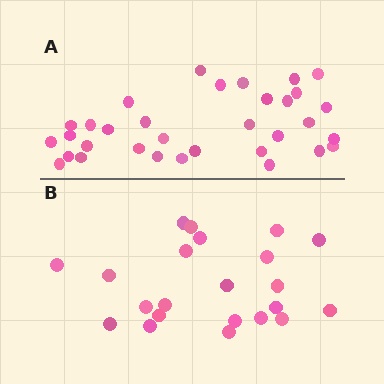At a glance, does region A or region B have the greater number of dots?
Region A (the top region) has more dots.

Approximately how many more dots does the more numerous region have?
Region A has roughly 12 or so more dots than region B.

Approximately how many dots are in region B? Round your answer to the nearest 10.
About 20 dots. (The exact count is 22, which rounds to 20.)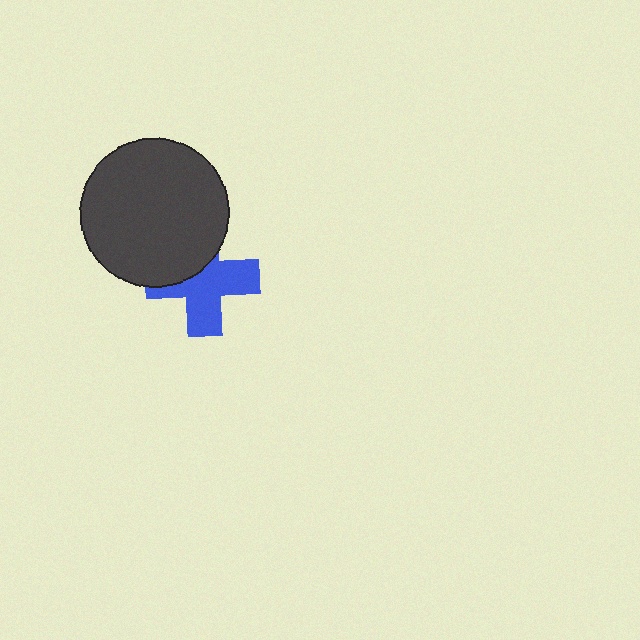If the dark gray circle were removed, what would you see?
You would see the complete blue cross.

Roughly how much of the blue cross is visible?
About half of it is visible (roughly 62%).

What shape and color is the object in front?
The object in front is a dark gray circle.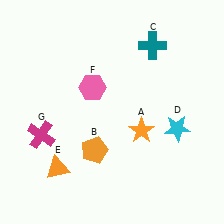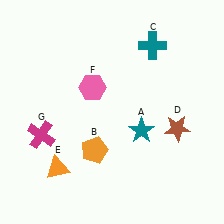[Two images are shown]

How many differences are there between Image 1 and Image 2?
There are 2 differences between the two images.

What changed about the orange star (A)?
In Image 1, A is orange. In Image 2, it changed to teal.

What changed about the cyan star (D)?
In Image 1, D is cyan. In Image 2, it changed to brown.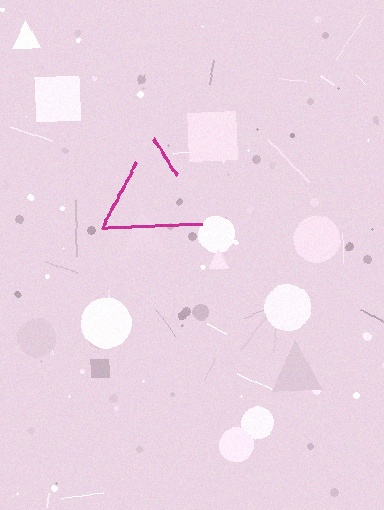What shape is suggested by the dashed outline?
The dashed outline suggests a triangle.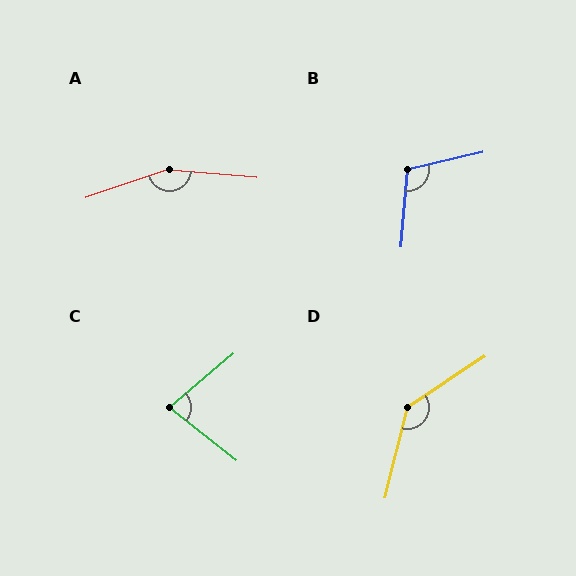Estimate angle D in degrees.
Approximately 138 degrees.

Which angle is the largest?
A, at approximately 156 degrees.